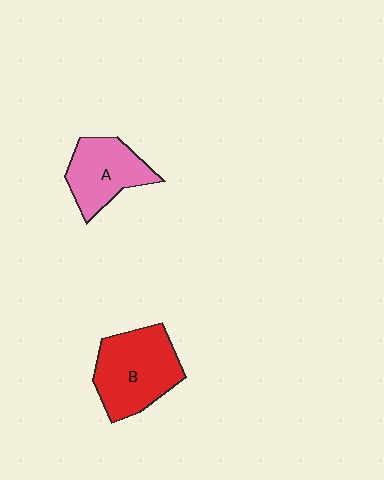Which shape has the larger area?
Shape B (red).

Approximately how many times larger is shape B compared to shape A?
Approximately 1.3 times.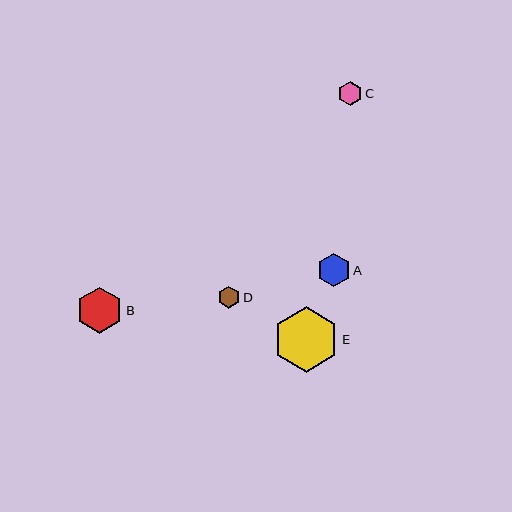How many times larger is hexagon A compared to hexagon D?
Hexagon A is approximately 1.5 times the size of hexagon D.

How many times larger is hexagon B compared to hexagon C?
Hexagon B is approximately 1.9 times the size of hexagon C.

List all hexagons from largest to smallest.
From largest to smallest: E, B, A, C, D.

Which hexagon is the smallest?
Hexagon D is the smallest with a size of approximately 22 pixels.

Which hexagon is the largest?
Hexagon E is the largest with a size of approximately 66 pixels.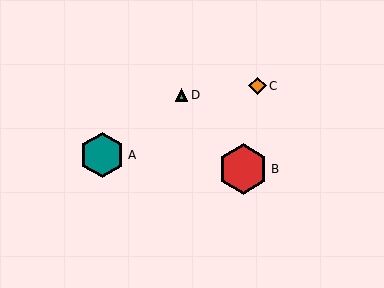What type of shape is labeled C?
Shape C is an orange diamond.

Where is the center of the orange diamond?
The center of the orange diamond is at (258, 86).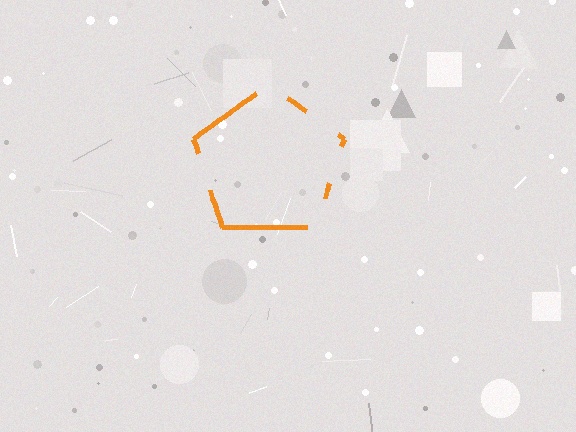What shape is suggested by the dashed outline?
The dashed outline suggests a pentagon.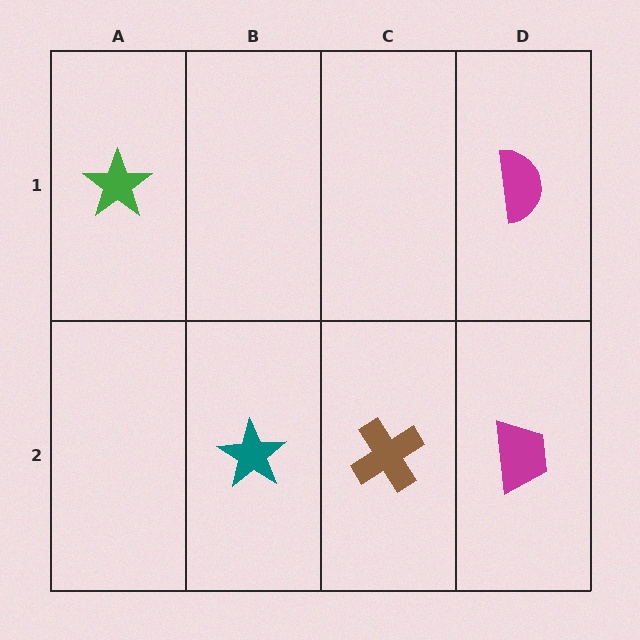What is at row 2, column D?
A magenta trapezoid.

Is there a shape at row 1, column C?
No, that cell is empty.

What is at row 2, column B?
A teal star.